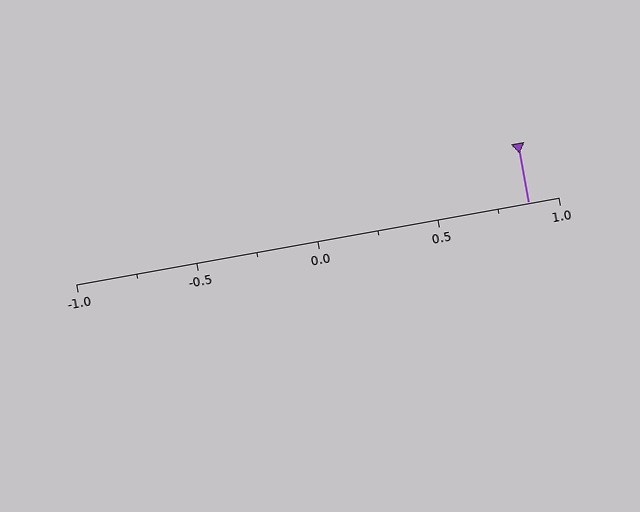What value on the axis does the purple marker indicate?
The marker indicates approximately 0.88.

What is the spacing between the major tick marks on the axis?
The major ticks are spaced 0.5 apart.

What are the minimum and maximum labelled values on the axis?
The axis runs from -1.0 to 1.0.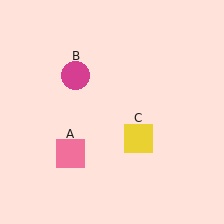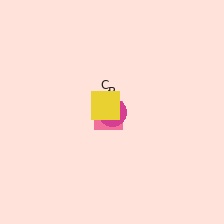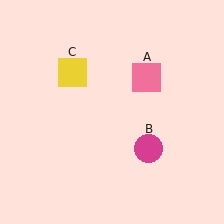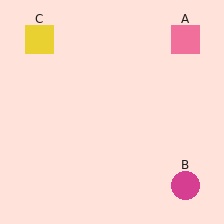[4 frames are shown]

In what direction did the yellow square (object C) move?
The yellow square (object C) moved up and to the left.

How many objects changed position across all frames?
3 objects changed position: pink square (object A), magenta circle (object B), yellow square (object C).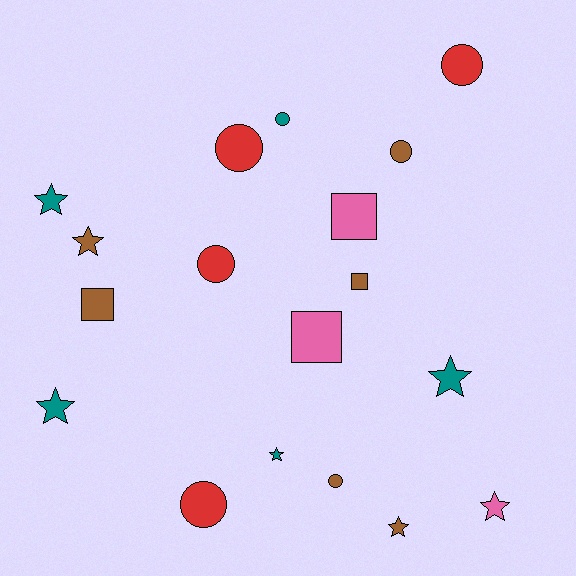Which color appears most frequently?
Brown, with 6 objects.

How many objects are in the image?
There are 18 objects.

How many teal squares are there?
There are no teal squares.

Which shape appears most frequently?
Circle, with 7 objects.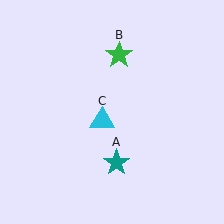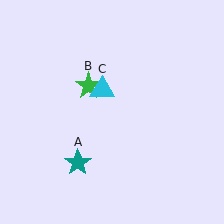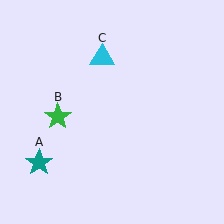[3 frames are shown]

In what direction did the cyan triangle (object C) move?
The cyan triangle (object C) moved up.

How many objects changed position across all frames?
3 objects changed position: teal star (object A), green star (object B), cyan triangle (object C).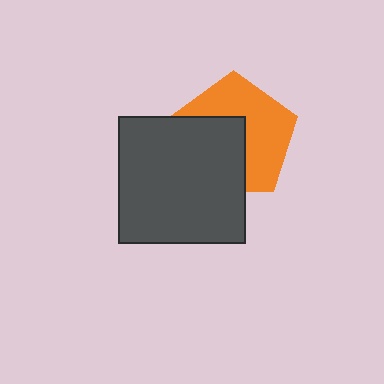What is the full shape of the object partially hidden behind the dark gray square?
The partially hidden object is an orange pentagon.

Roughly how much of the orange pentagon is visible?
About half of it is visible (roughly 55%).